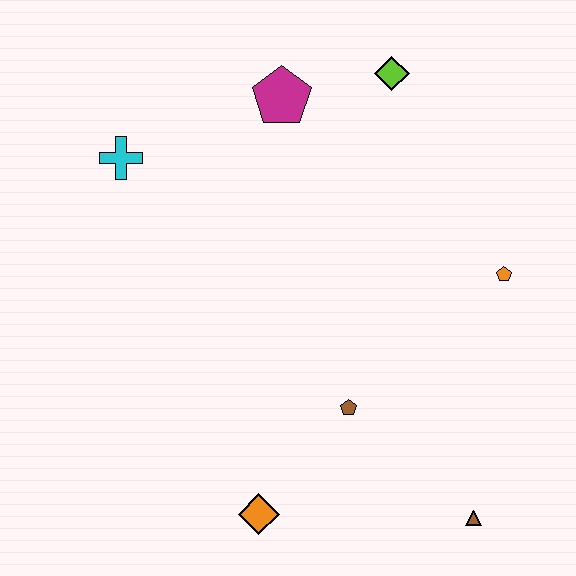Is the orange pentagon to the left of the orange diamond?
No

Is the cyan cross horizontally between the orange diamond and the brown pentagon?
No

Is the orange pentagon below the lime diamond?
Yes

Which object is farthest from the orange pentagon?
The cyan cross is farthest from the orange pentagon.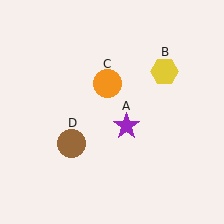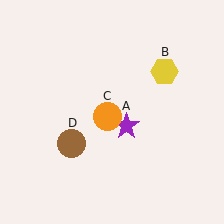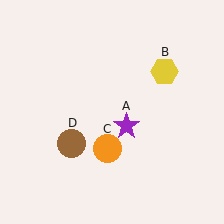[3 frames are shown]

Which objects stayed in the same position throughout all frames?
Purple star (object A) and yellow hexagon (object B) and brown circle (object D) remained stationary.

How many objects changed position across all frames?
1 object changed position: orange circle (object C).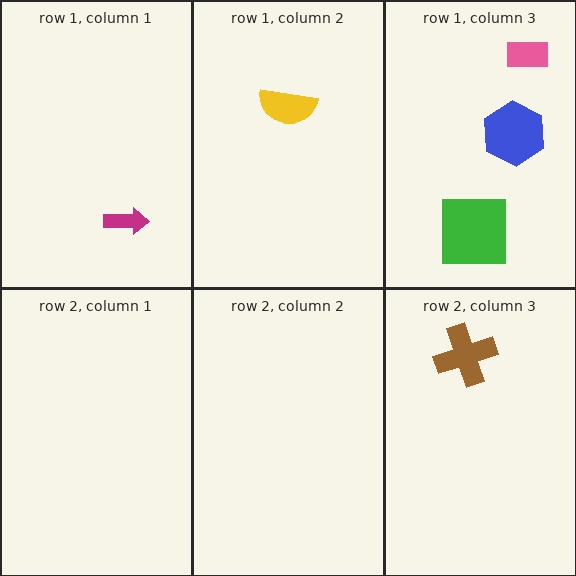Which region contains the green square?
The row 1, column 3 region.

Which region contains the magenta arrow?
The row 1, column 1 region.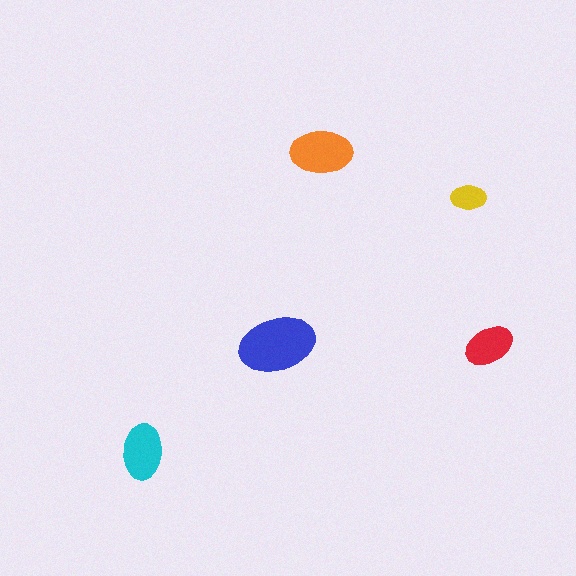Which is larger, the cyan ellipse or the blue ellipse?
The blue one.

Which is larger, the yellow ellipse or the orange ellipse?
The orange one.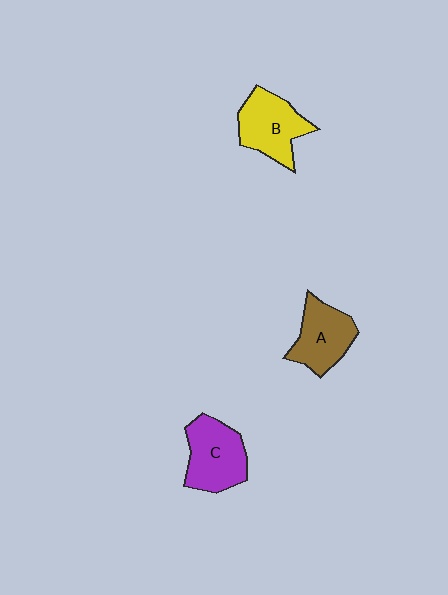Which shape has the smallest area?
Shape A (brown).